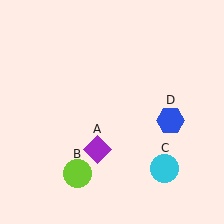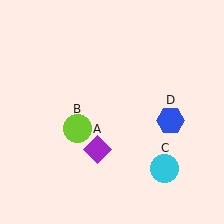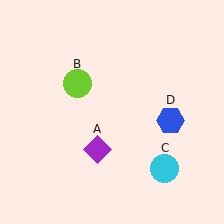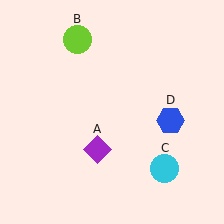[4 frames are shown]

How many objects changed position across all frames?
1 object changed position: lime circle (object B).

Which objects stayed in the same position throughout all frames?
Purple diamond (object A) and cyan circle (object C) and blue hexagon (object D) remained stationary.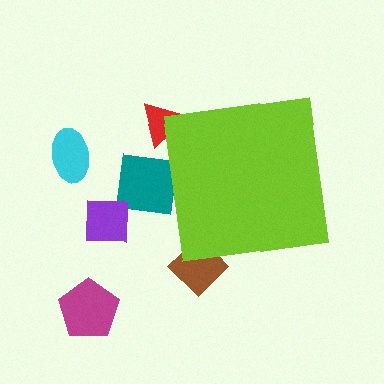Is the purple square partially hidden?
No, the purple square is fully visible.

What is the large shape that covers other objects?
A lime square.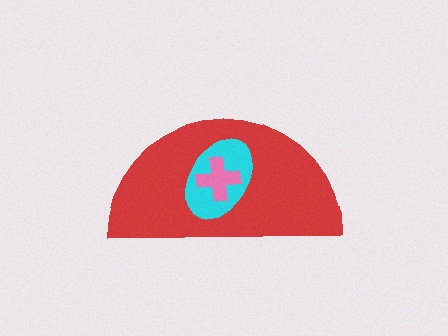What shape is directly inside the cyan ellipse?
The pink cross.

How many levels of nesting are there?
3.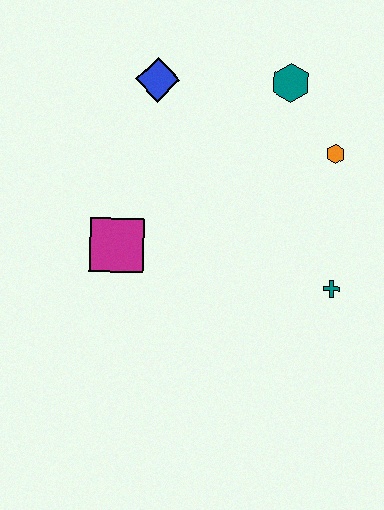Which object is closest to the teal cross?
The orange hexagon is closest to the teal cross.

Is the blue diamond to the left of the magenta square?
No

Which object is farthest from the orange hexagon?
The magenta square is farthest from the orange hexagon.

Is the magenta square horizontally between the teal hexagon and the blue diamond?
No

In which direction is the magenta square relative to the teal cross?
The magenta square is to the left of the teal cross.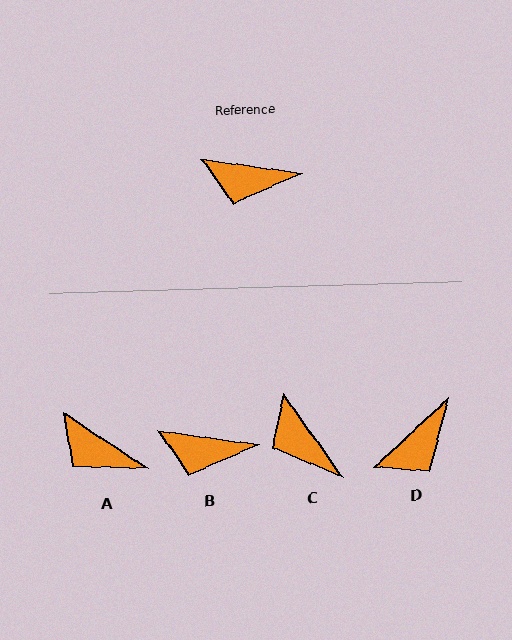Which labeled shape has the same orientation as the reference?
B.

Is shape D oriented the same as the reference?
No, it is off by about 51 degrees.